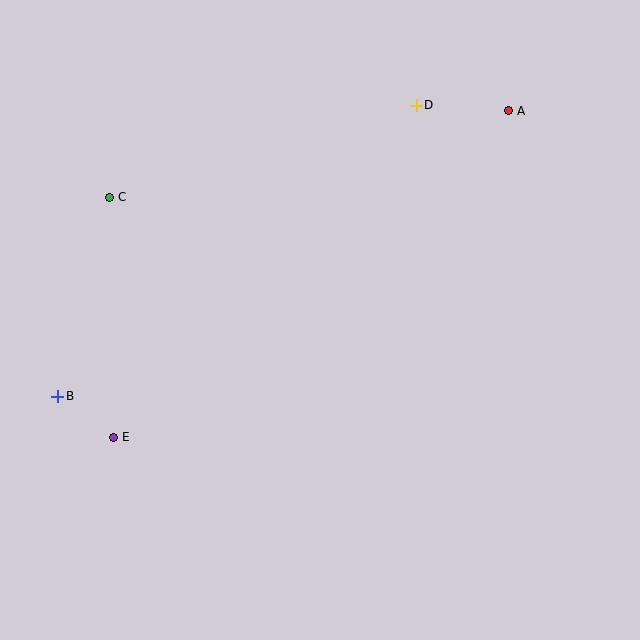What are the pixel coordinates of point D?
Point D is at (416, 105).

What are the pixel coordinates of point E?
Point E is at (114, 437).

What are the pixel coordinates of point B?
Point B is at (58, 396).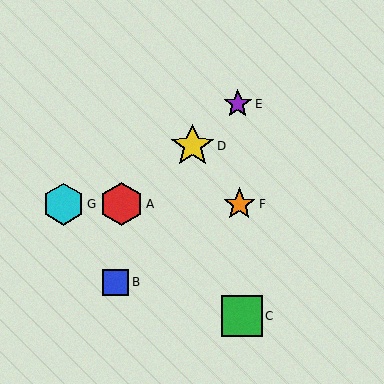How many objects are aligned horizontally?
3 objects (A, F, G) are aligned horizontally.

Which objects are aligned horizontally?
Objects A, F, G are aligned horizontally.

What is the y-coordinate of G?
Object G is at y≈204.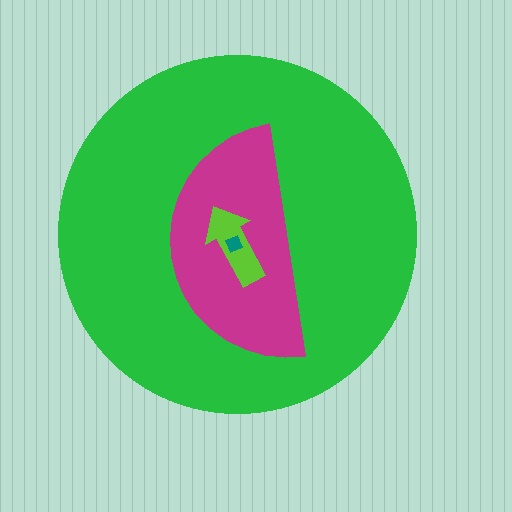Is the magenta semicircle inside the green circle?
Yes.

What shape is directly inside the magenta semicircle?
The lime arrow.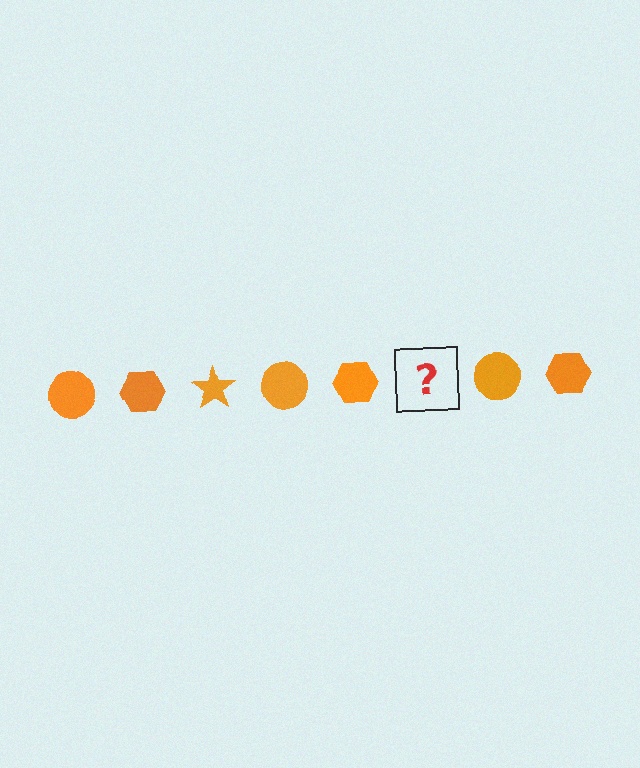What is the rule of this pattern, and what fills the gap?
The rule is that the pattern cycles through circle, hexagon, star shapes in orange. The gap should be filled with an orange star.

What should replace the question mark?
The question mark should be replaced with an orange star.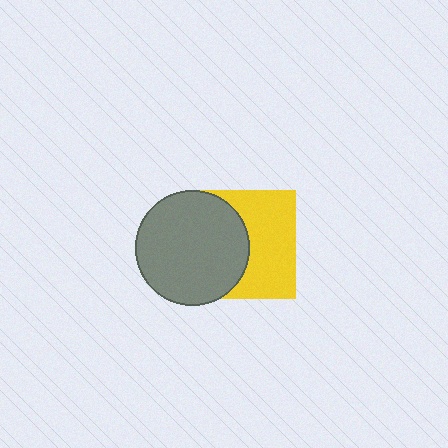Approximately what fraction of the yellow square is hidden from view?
Roughly 48% of the yellow square is hidden behind the gray circle.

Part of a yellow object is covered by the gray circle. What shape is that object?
It is a square.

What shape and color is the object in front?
The object in front is a gray circle.